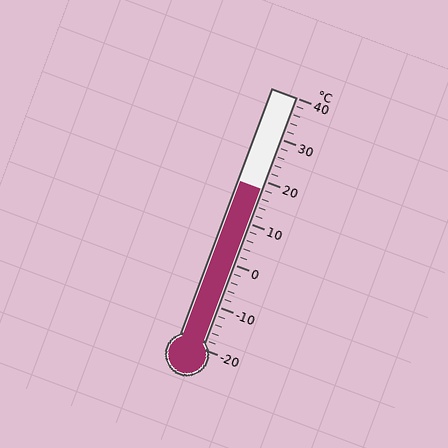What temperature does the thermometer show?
The thermometer shows approximately 18°C.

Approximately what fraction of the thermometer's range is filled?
The thermometer is filled to approximately 65% of its range.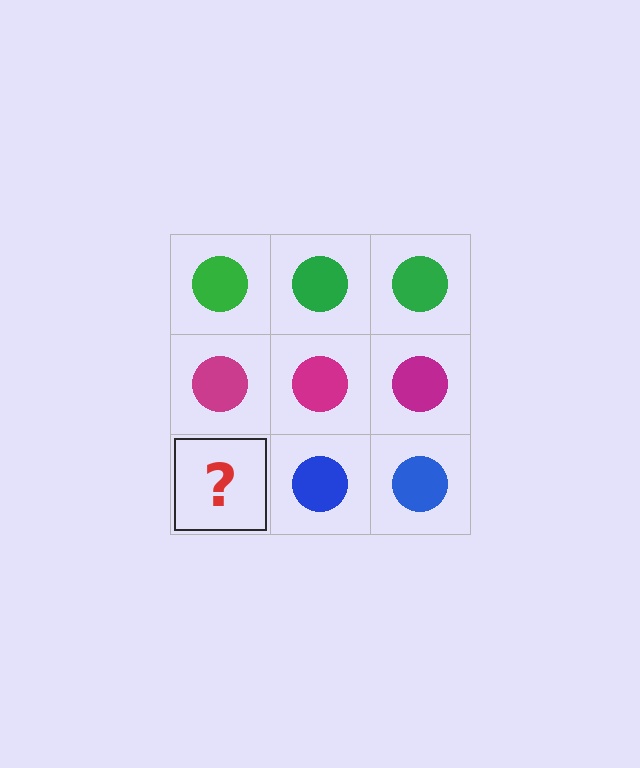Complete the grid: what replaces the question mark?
The question mark should be replaced with a blue circle.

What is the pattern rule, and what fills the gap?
The rule is that each row has a consistent color. The gap should be filled with a blue circle.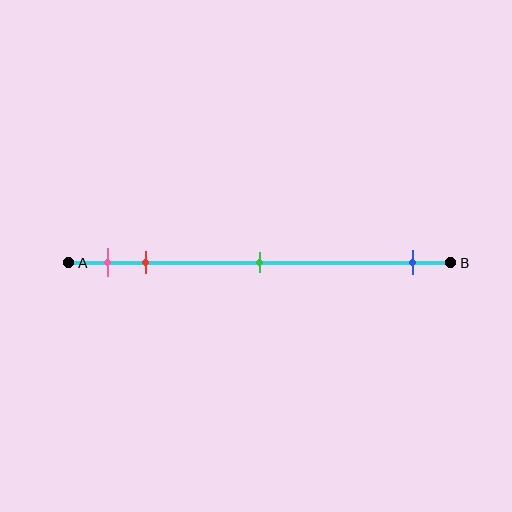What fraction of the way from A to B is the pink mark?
The pink mark is approximately 10% (0.1) of the way from A to B.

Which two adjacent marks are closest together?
The pink and red marks are the closest adjacent pair.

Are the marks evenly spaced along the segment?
No, the marks are not evenly spaced.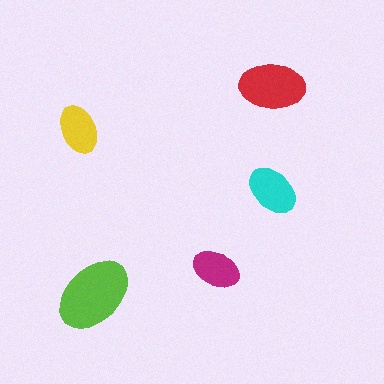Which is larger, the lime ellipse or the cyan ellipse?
The lime one.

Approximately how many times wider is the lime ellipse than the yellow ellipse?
About 1.5 times wider.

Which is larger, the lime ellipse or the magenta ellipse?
The lime one.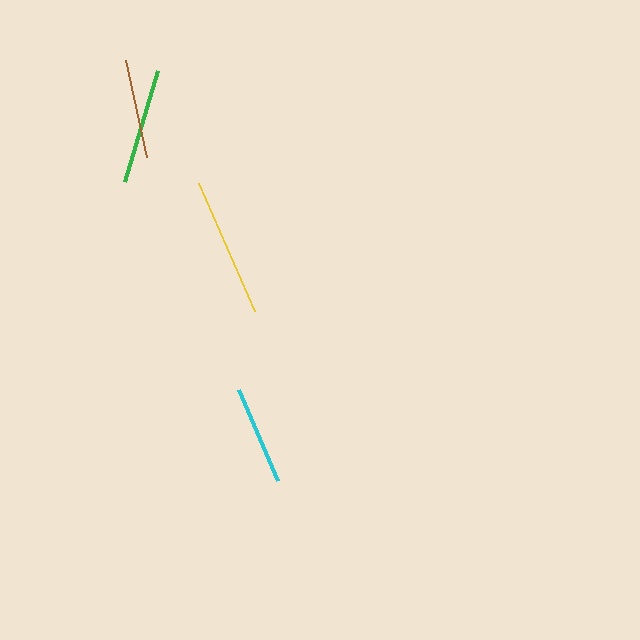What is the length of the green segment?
The green segment is approximately 116 pixels long.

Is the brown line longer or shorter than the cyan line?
The brown line is longer than the cyan line.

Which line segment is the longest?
The yellow line is the longest at approximately 140 pixels.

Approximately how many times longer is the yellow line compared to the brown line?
The yellow line is approximately 1.4 times the length of the brown line.